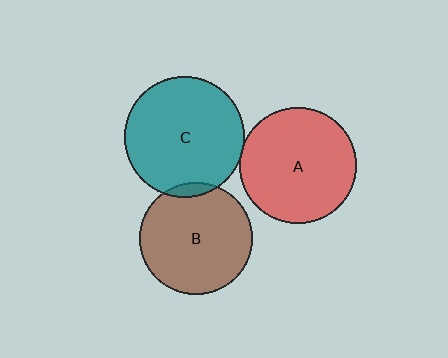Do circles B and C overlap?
Yes.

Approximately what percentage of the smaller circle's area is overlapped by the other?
Approximately 5%.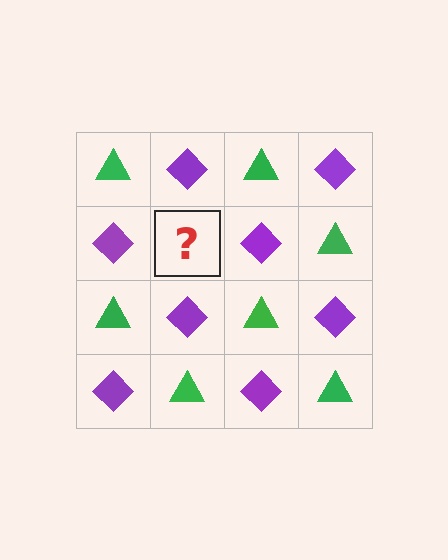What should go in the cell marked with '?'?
The missing cell should contain a green triangle.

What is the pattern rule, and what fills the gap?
The rule is that it alternates green triangle and purple diamond in a checkerboard pattern. The gap should be filled with a green triangle.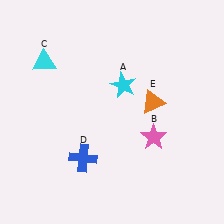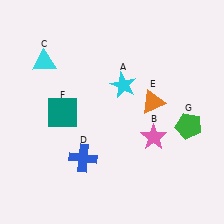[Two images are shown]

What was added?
A teal square (F), a green pentagon (G) were added in Image 2.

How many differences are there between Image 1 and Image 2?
There are 2 differences between the two images.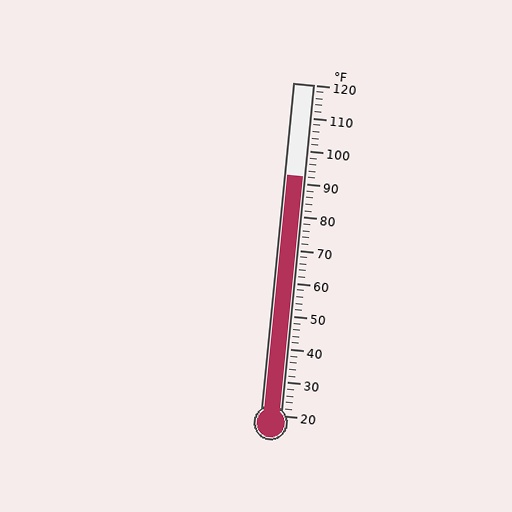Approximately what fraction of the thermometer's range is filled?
The thermometer is filled to approximately 70% of its range.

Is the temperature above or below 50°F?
The temperature is above 50°F.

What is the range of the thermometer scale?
The thermometer scale ranges from 20°F to 120°F.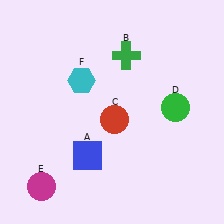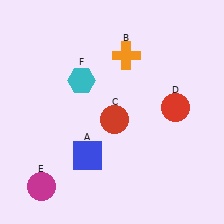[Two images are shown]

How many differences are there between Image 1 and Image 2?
There are 2 differences between the two images.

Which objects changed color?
B changed from green to orange. D changed from green to red.